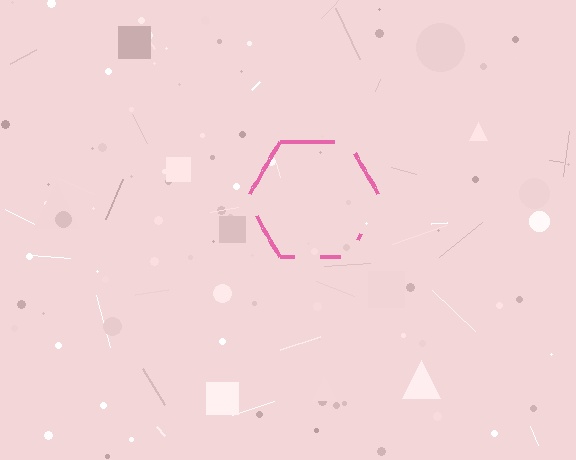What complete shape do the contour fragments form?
The contour fragments form a hexagon.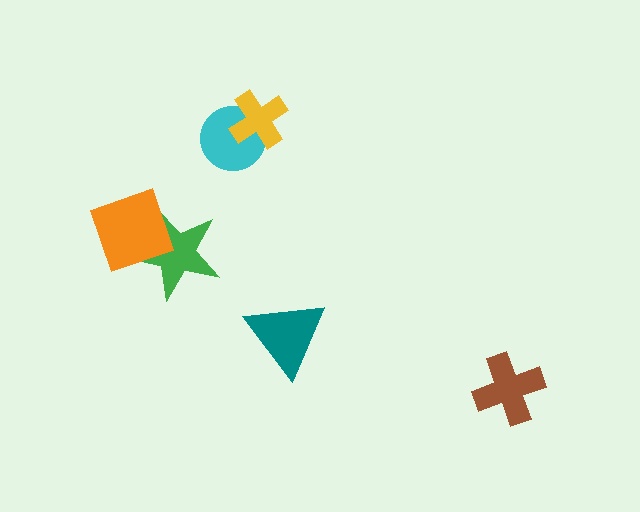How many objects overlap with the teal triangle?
0 objects overlap with the teal triangle.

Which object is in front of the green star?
The orange square is in front of the green star.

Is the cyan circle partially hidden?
Yes, it is partially covered by another shape.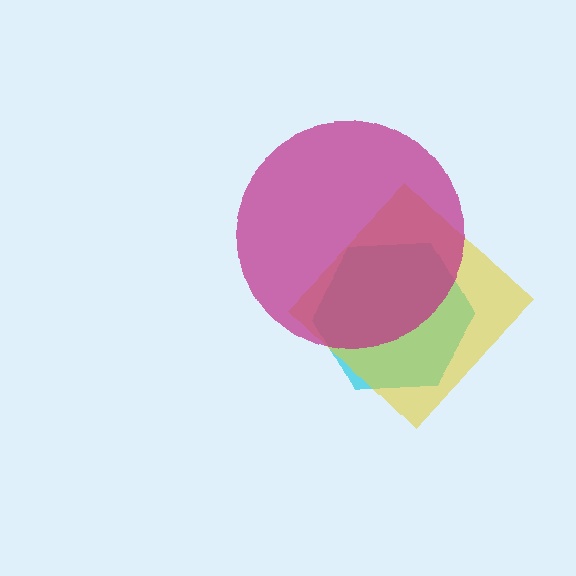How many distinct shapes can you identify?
There are 3 distinct shapes: a cyan hexagon, a yellow diamond, a magenta circle.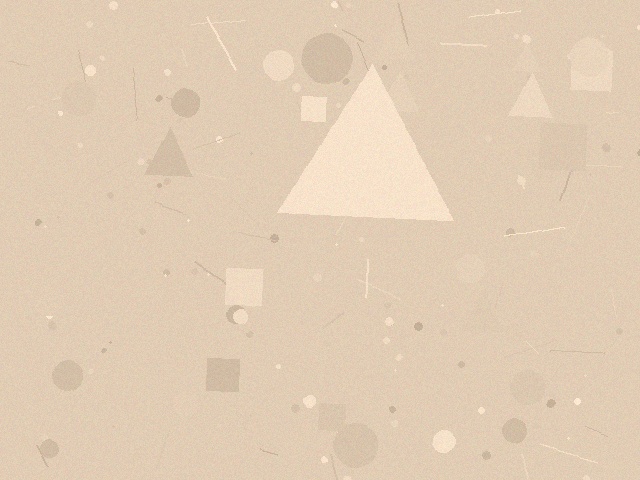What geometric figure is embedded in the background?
A triangle is embedded in the background.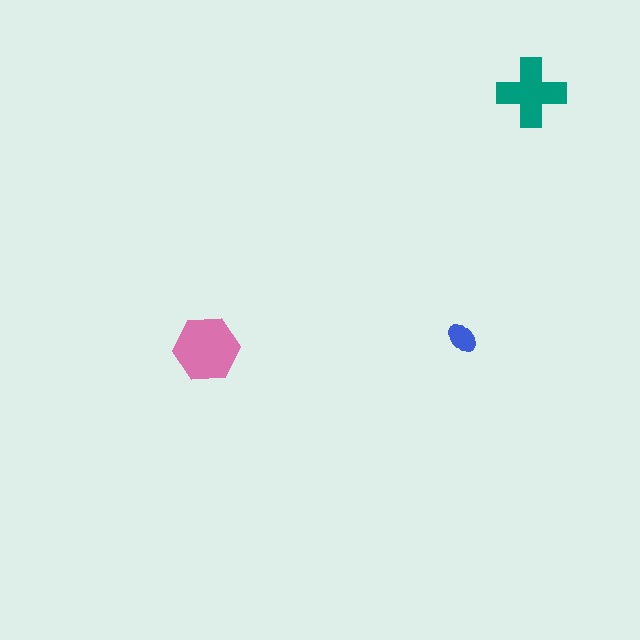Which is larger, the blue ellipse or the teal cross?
The teal cross.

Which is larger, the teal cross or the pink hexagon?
The pink hexagon.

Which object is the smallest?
The blue ellipse.